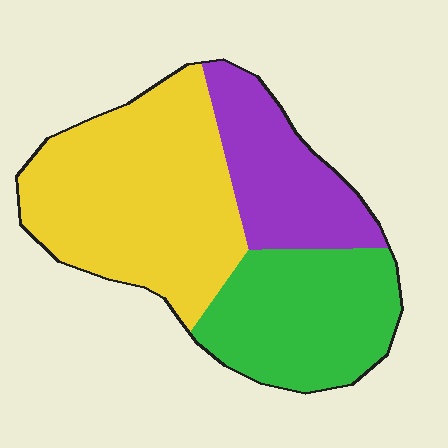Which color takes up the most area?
Yellow, at roughly 45%.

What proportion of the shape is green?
Green takes up between a quarter and a half of the shape.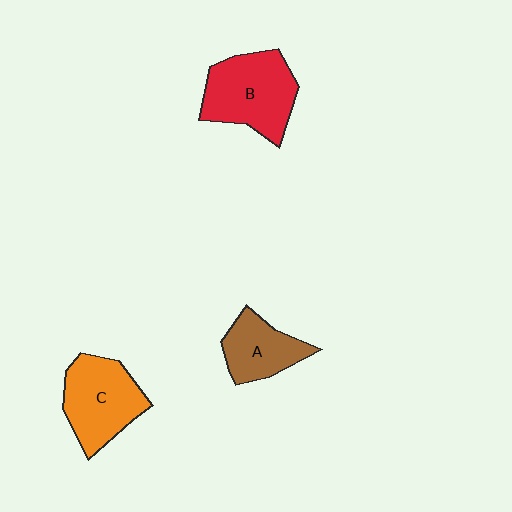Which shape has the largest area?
Shape B (red).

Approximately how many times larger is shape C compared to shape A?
Approximately 1.4 times.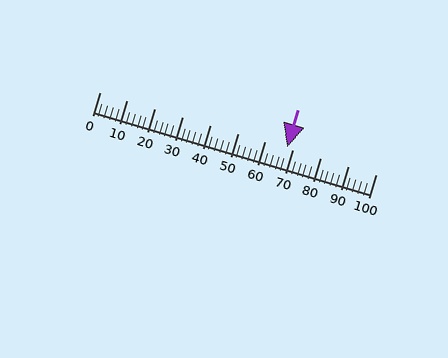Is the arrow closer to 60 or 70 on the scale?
The arrow is closer to 70.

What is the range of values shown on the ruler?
The ruler shows values from 0 to 100.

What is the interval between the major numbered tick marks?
The major tick marks are spaced 10 units apart.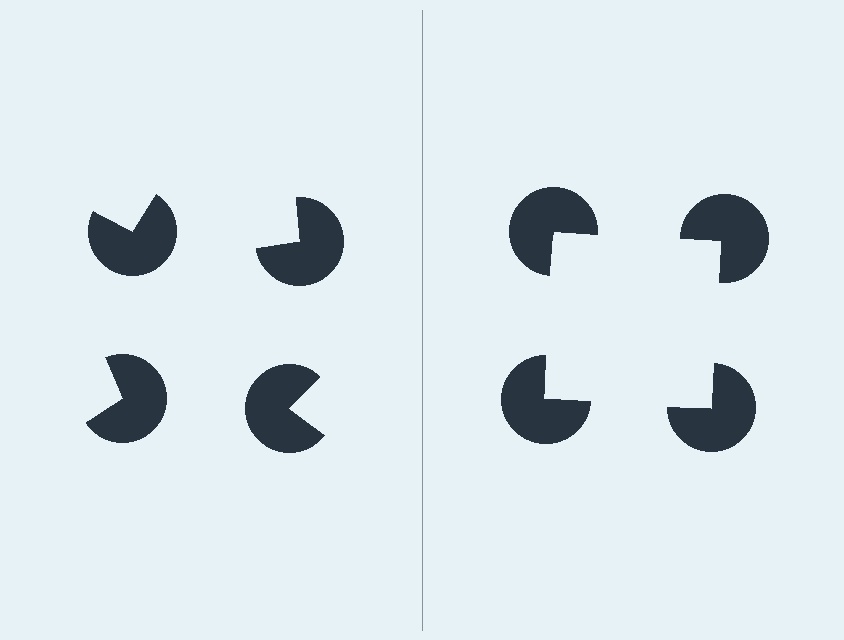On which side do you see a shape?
An illusory square appears on the right side. On the left side the wedge cuts are rotated, so no coherent shape forms.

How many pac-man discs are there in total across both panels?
8 — 4 on each side.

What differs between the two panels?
The pac-man discs are positioned identically on both sides; only the wedge orientations differ. On the right they align to a square; on the left they are misaligned.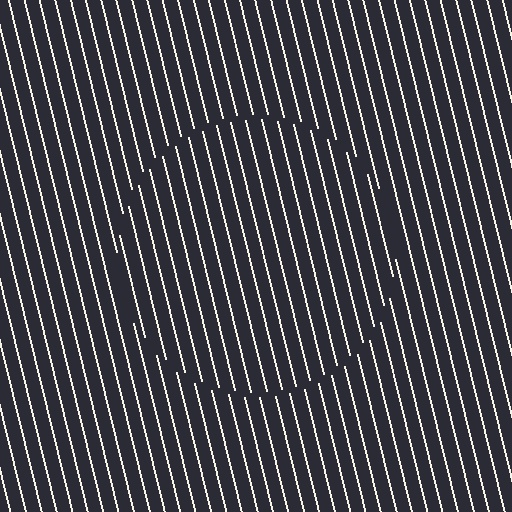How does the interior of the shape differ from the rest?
The interior of the shape contains the same grating, shifted by half a period — the contour is defined by the phase discontinuity where line-ends from the inner and outer gratings abut.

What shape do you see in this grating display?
An illusory circle. The interior of the shape contains the same grating, shifted by half a period — the contour is defined by the phase discontinuity where line-ends from the inner and outer gratings abut.